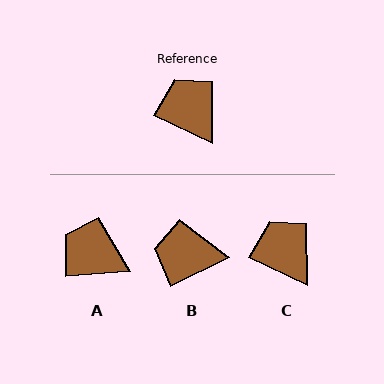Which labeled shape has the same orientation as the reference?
C.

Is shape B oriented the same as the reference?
No, it is off by about 53 degrees.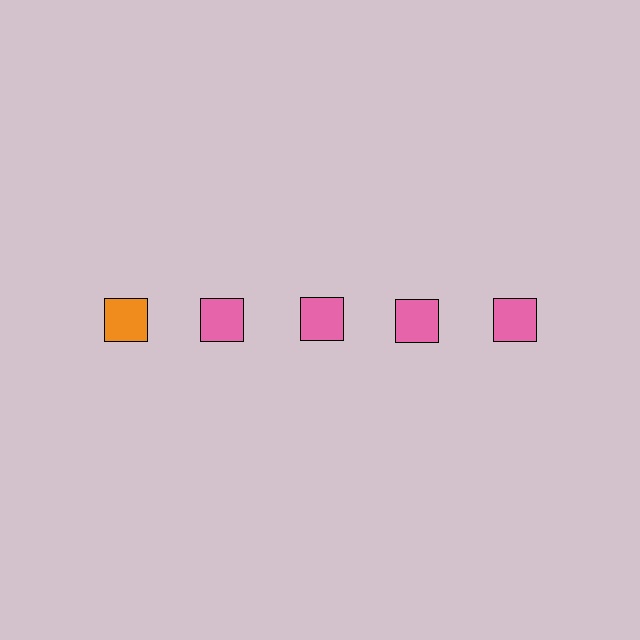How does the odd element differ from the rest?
It has a different color: orange instead of pink.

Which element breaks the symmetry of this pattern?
The orange square in the top row, leftmost column breaks the symmetry. All other shapes are pink squares.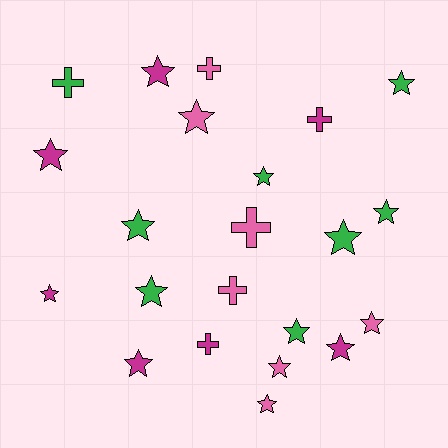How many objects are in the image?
There are 22 objects.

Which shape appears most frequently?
Star, with 16 objects.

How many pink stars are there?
There are 4 pink stars.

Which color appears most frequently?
Green, with 8 objects.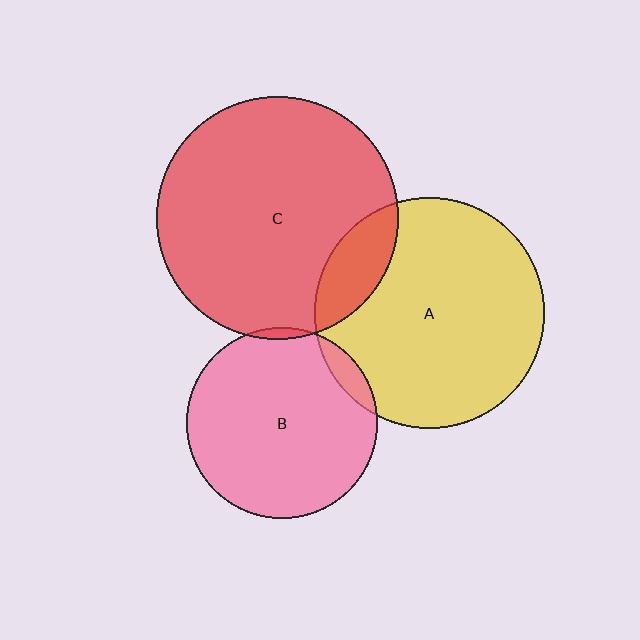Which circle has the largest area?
Circle C (red).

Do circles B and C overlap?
Yes.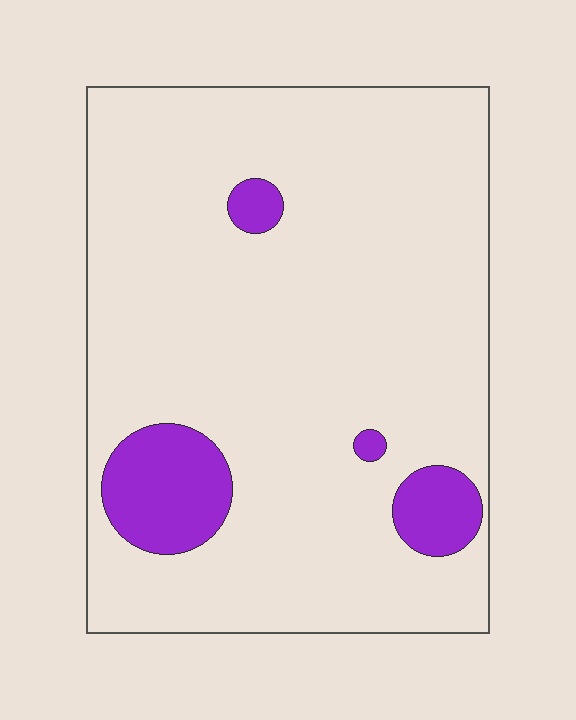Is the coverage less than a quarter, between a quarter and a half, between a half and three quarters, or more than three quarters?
Less than a quarter.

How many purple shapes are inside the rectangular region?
4.